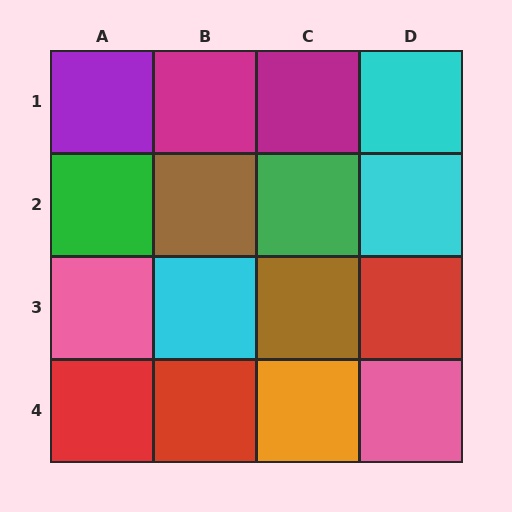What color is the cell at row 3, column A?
Pink.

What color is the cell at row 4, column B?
Red.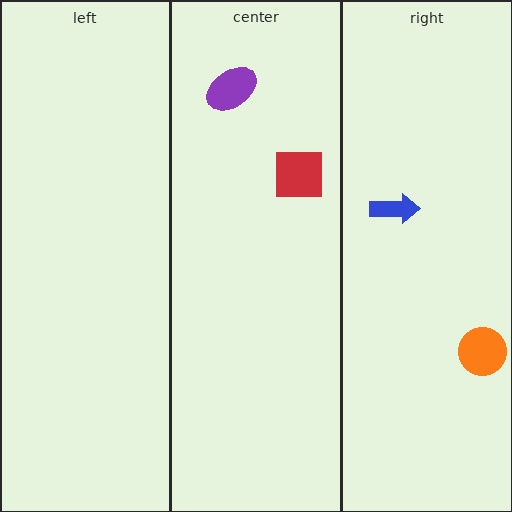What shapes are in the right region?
The blue arrow, the orange circle.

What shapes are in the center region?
The purple ellipse, the red square.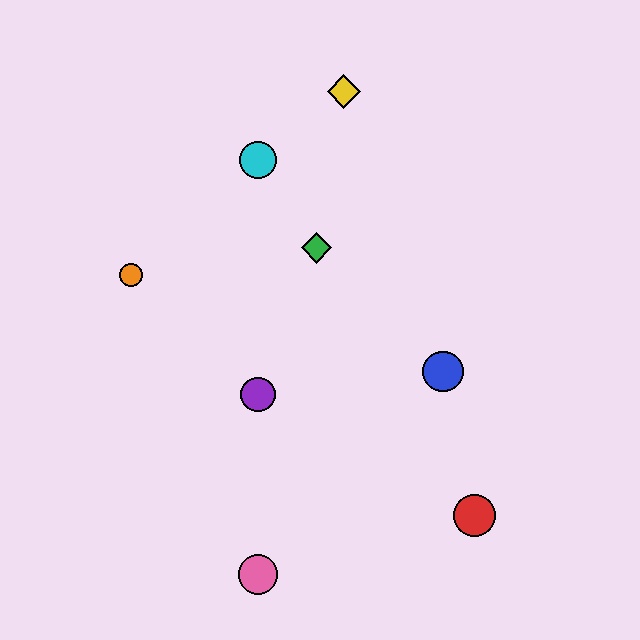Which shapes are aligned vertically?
The purple circle, the cyan circle, the pink circle are aligned vertically.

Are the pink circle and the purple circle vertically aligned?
Yes, both are at x≈258.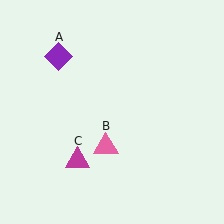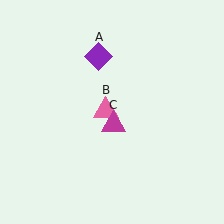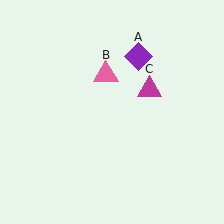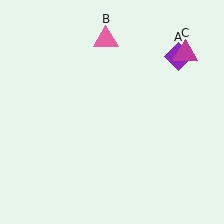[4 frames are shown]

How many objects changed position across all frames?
3 objects changed position: purple diamond (object A), pink triangle (object B), magenta triangle (object C).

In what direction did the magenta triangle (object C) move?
The magenta triangle (object C) moved up and to the right.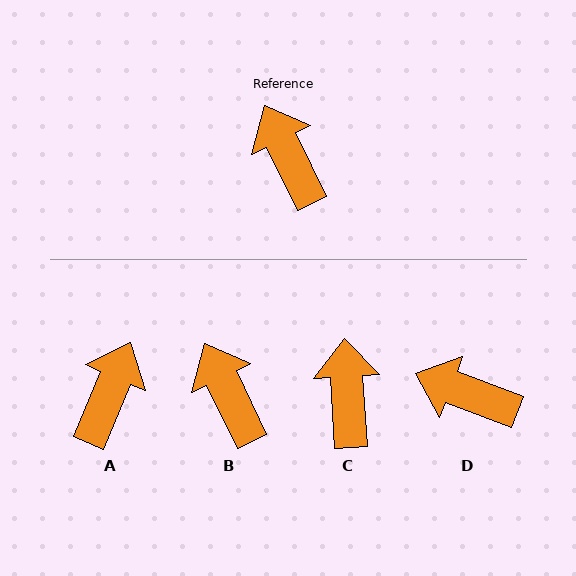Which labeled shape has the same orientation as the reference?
B.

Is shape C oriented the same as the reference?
No, it is off by about 22 degrees.